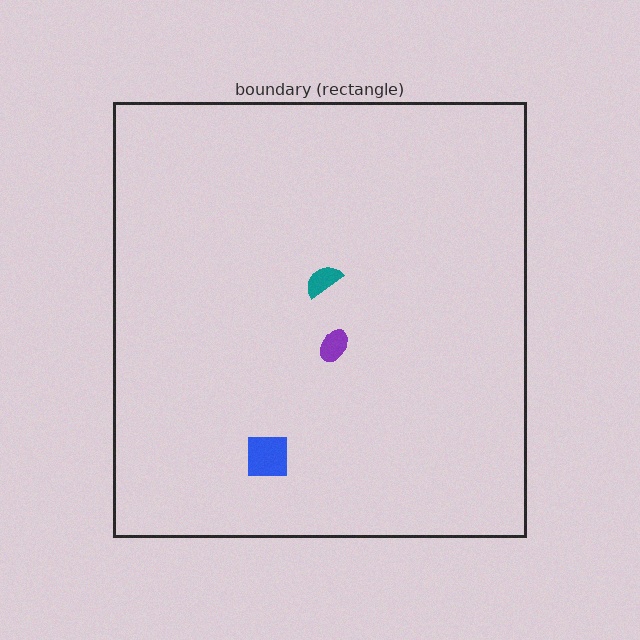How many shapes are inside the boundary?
3 inside, 0 outside.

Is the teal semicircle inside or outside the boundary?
Inside.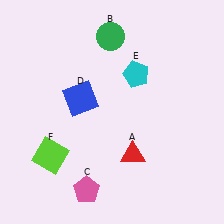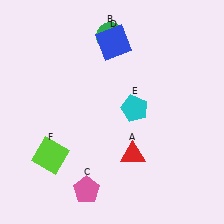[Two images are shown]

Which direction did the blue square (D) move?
The blue square (D) moved up.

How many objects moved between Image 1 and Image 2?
2 objects moved between the two images.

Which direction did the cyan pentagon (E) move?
The cyan pentagon (E) moved down.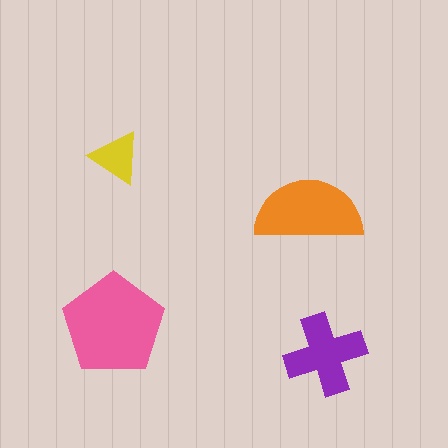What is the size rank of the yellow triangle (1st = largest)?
4th.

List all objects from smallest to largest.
The yellow triangle, the purple cross, the orange semicircle, the pink pentagon.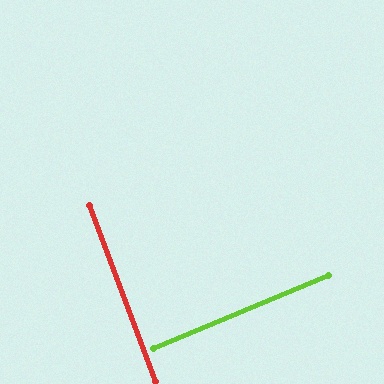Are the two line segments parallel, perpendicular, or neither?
Perpendicular — they meet at approximately 88°.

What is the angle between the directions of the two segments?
Approximately 88 degrees.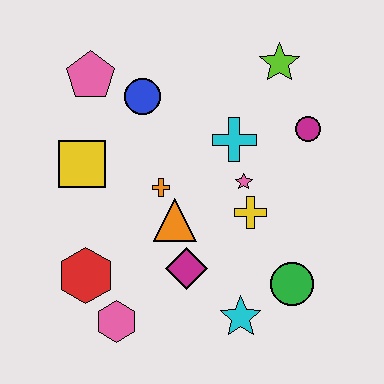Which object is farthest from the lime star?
The pink hexagon is farthest from the lime star.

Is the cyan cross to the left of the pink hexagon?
No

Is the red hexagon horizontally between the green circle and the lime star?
No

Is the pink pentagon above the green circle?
Yes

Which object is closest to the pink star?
The yellow cross is closest to the pink star.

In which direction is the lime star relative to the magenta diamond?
The lime star is above the magenta diamond.